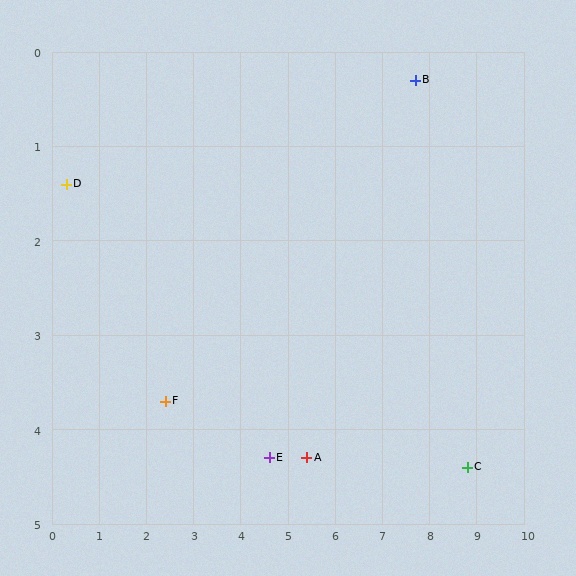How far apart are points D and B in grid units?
Points D and B are about 7.5 grid units apart.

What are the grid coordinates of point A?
Point A is at approximately (5.4, 4.3).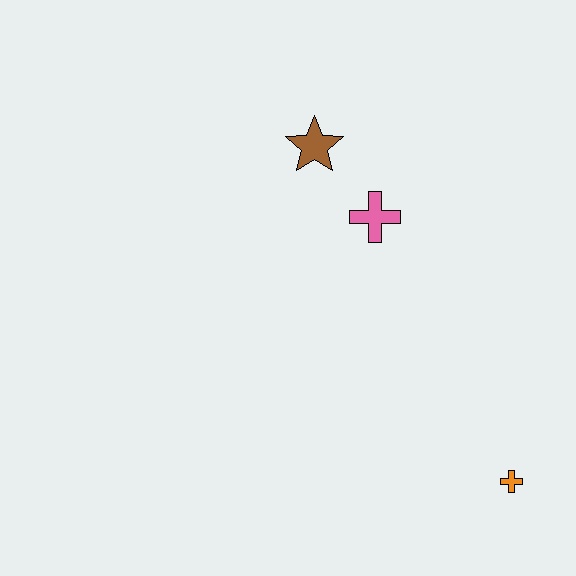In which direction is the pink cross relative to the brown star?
The pink cross is below the brown star.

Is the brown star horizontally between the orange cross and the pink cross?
No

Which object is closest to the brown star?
The pink cross is closest to the brown star.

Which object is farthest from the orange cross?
The brown star is farthest from the orange cross.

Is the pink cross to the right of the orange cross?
No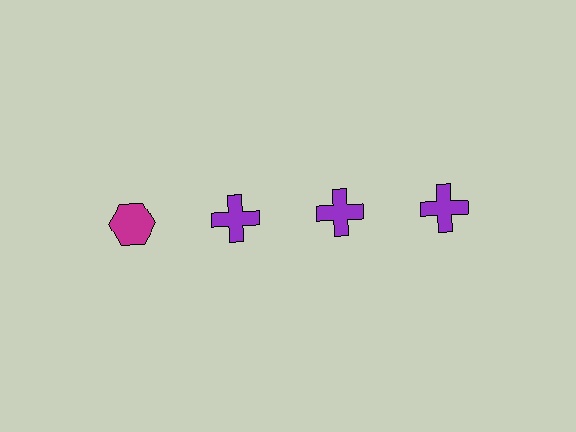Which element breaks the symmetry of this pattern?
The magenta hexagon in the top row, leftmost column breaks the symmetry. All other shapes are purple crosses.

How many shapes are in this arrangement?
There are 4 shapes arranged in a grid pattern.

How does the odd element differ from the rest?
It differs in both color (magenta instead of purple) and shape (hexagon instead of cross).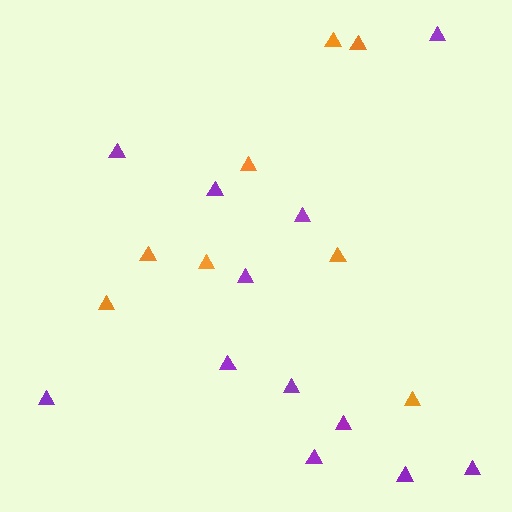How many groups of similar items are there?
There are 2 groups: one group of orange triangles (8) and one group of purple triangles (12).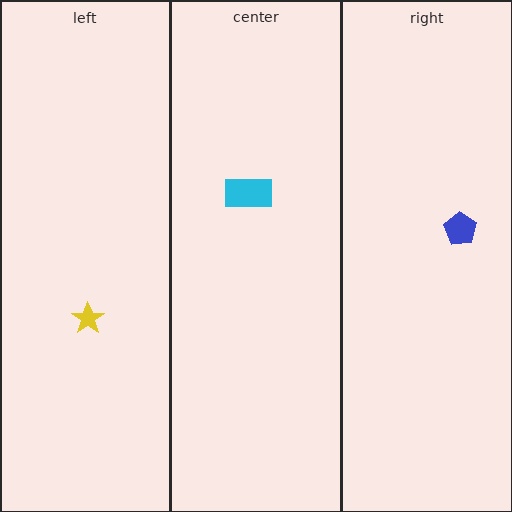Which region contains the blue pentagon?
The right region.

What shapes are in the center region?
The cyan rectangle.